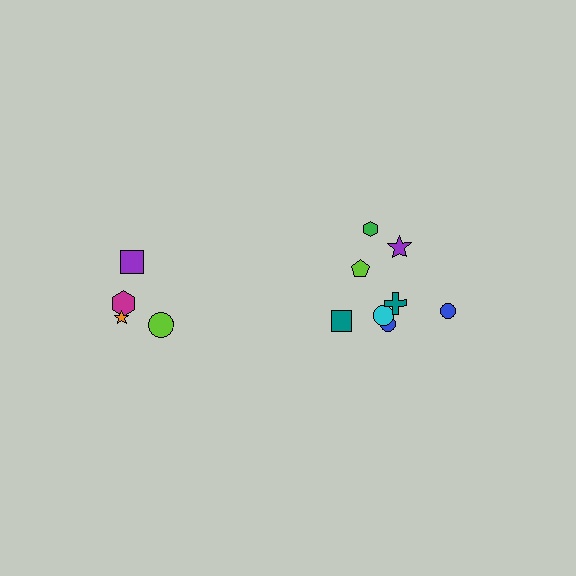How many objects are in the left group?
There are 4 objects.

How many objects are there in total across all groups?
There are 12 objects.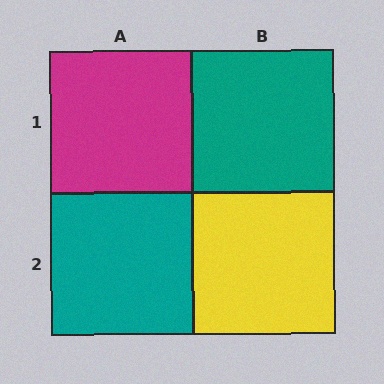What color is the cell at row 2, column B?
Yellow.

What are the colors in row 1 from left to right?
Magenta, teal.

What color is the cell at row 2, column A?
Teal.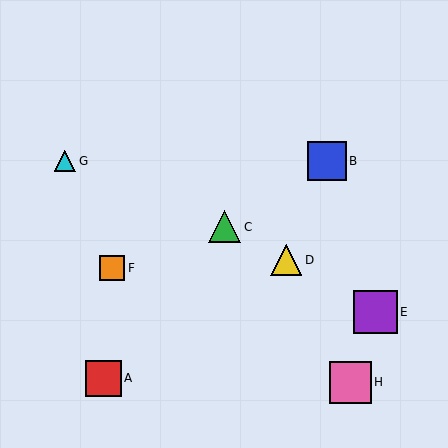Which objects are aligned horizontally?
Objects B, G are aligned horizontally.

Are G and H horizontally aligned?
No, G is at y≈161 and H is at y≈382.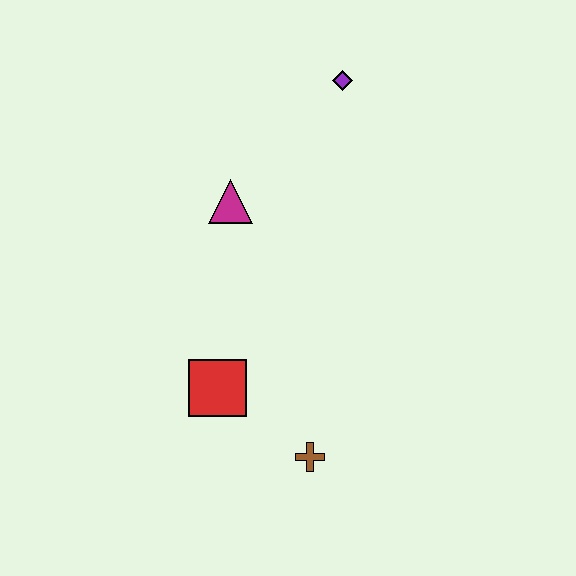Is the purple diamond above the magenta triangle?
Yes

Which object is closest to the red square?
The brown cross is closest to the red square.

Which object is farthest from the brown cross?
The purple diamond is farthest from the brown cross.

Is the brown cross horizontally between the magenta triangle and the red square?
No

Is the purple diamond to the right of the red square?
Yes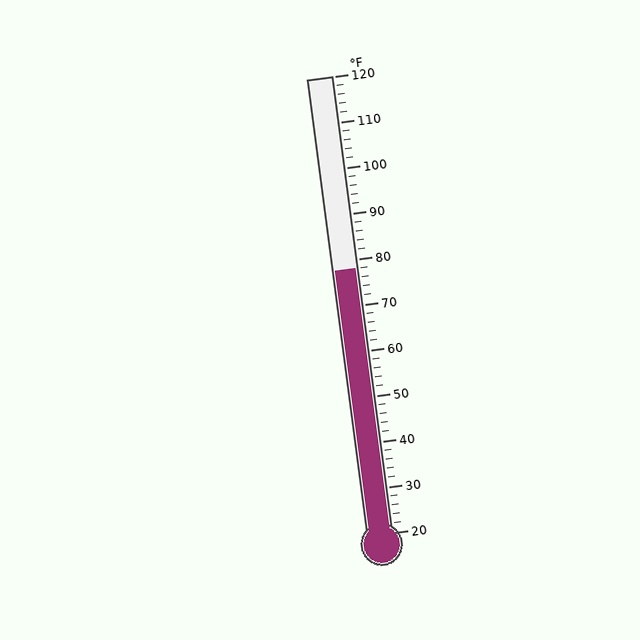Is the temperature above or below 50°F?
The temperature is above 50°F.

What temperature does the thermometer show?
The thermometer shows approximately 78°F.